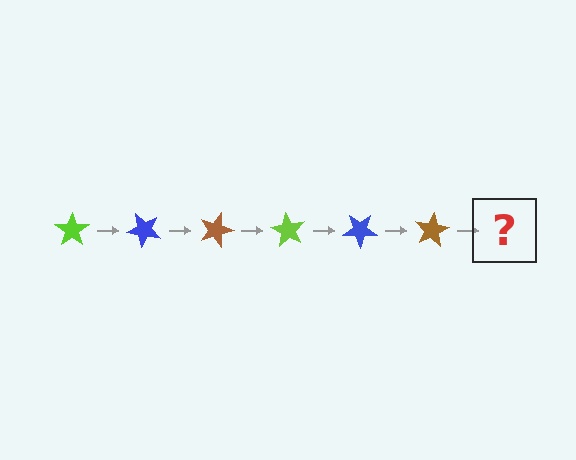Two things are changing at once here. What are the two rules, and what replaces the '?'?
The two rules are that it rotates 45 degrees each step and the color cycles through lime, blue, and brown. The '?' should be a lime star, rotated 270 degrees from the start.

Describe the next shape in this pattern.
It should be a lime star, rotated 270 degrees from the start.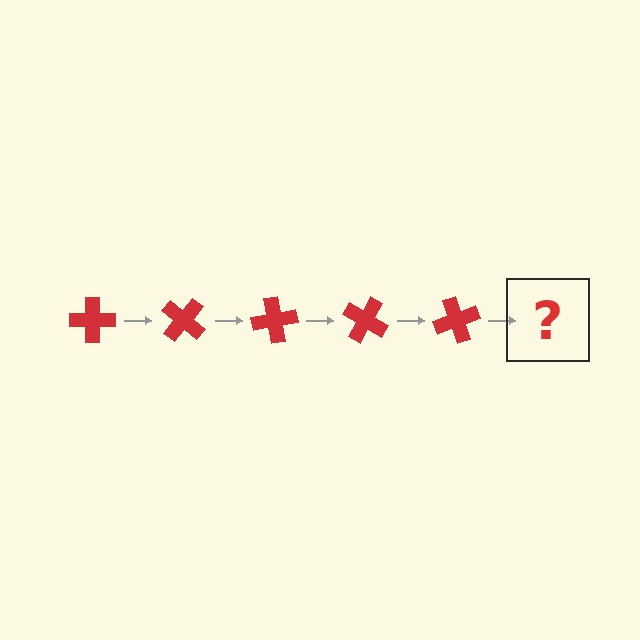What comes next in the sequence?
The next element should be a red cross rotated 200 degrees.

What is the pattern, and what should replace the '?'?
The pattern is that the cross rotates 40 degrees each step. The '?' should be a red cross rotated 200 degrees.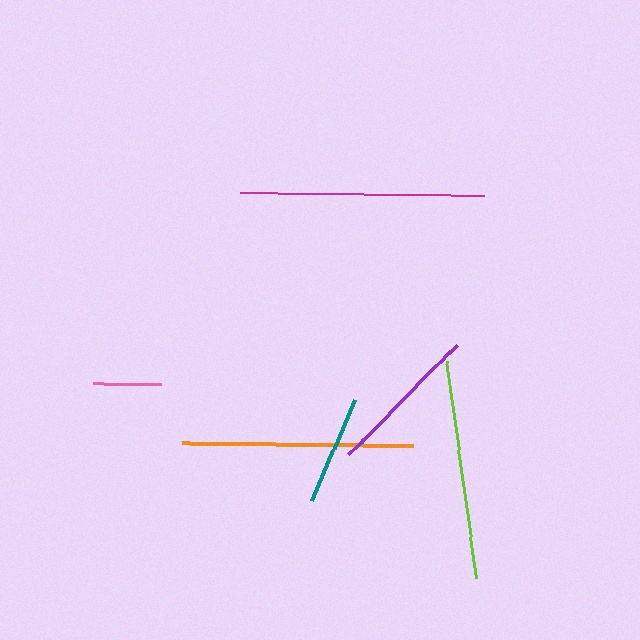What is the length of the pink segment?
The pink segment is approximately 68 pixels long.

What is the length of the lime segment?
The lime segment is approximately 219 pixels long.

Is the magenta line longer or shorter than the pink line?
The magenta line is longer than the pink line.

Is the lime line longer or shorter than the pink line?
The lime line is longer than the pink line.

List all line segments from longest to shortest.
From longest to shortest: magenta, orange, lime, purple, teal, pink.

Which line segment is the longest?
The magenta line is the longest at approximately 243 pixels.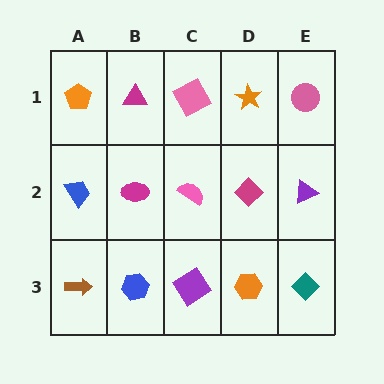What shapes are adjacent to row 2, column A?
An orange pentagon (row 1, column A), a brown arrow (row 3, column A), a magenta ellipse (row 2, column B).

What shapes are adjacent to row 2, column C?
A pink square (row 1, column C), a purple diamond (row 3, column C), a magenta ellipse (row 2, column B), a magenta diamond (row 2, column D).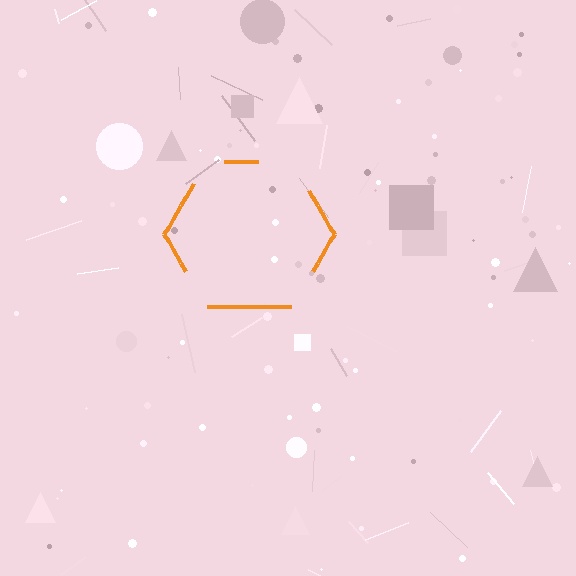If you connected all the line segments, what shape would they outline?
They would outline a hexagon.